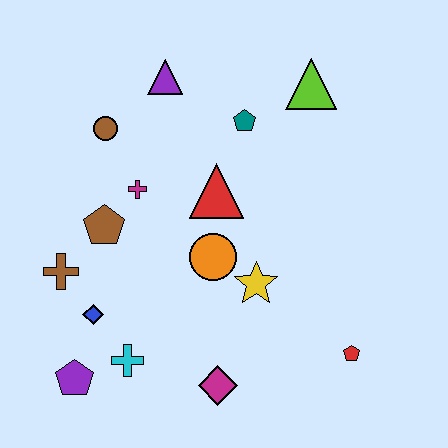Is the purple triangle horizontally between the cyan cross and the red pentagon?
Yes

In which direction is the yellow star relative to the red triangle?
The yellow star is below the red triangle.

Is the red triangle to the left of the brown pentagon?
No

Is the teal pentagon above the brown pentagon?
Yes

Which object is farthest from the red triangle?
The purple pentagon is farthest from the red triangle.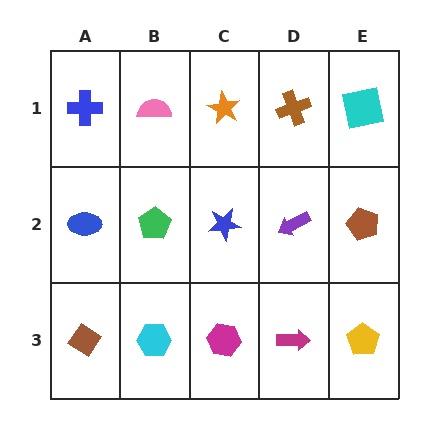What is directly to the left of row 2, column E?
A purple arrow.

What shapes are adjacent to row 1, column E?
A brown pentagon (row 2, column E), a brown cross (row 1, column D).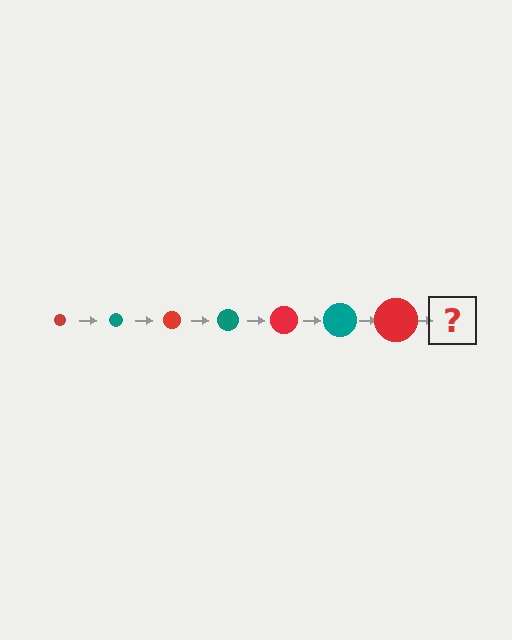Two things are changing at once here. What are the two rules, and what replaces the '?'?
The two rules are that the circle grows larger each step and the color cycles through red and teal. The '?' should be a teal circle, larger than the previous one.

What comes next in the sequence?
The next element should be a teal circle, larger than the previous one.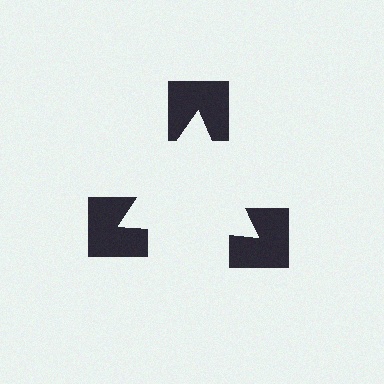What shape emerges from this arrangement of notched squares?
An illusory triangle — its edges are inferred from the aligned wedge cuts in the notched squares, not physically drawn.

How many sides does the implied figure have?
3 sides.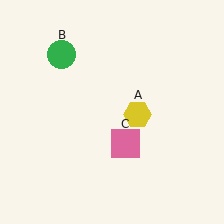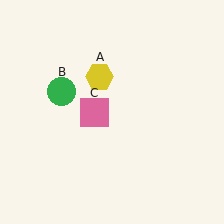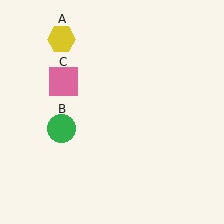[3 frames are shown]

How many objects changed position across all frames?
3 objects changed position: yellow hexagon (object A), green circle (object B), pink square (object C).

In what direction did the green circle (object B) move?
The green circle (object B) moved down.